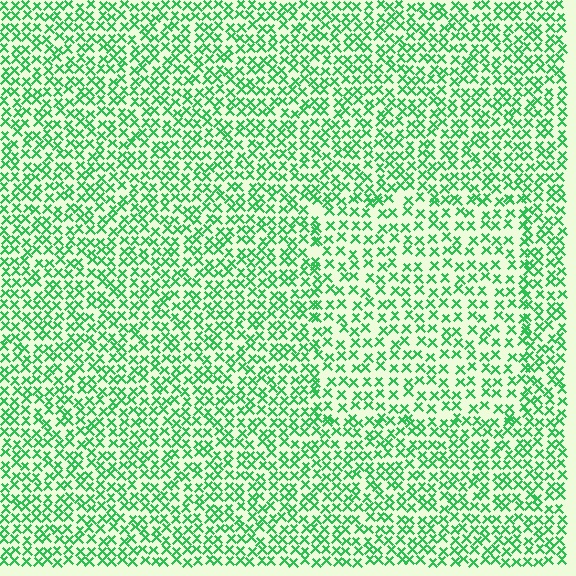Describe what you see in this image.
The image contains small green elements arranged at two different densities. A rectangle-shaped region is visible where the elements are less densely packed than the surrounding area.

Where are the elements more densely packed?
The elements are more densely packed outside the rectangle boundary.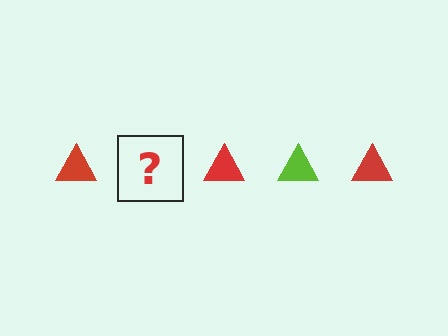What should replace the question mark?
The question mark should be replaced with a lime triangle.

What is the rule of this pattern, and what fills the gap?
The rule is that the pattern cycles through red, lime triangles. The gap should be filled with a lime triangle.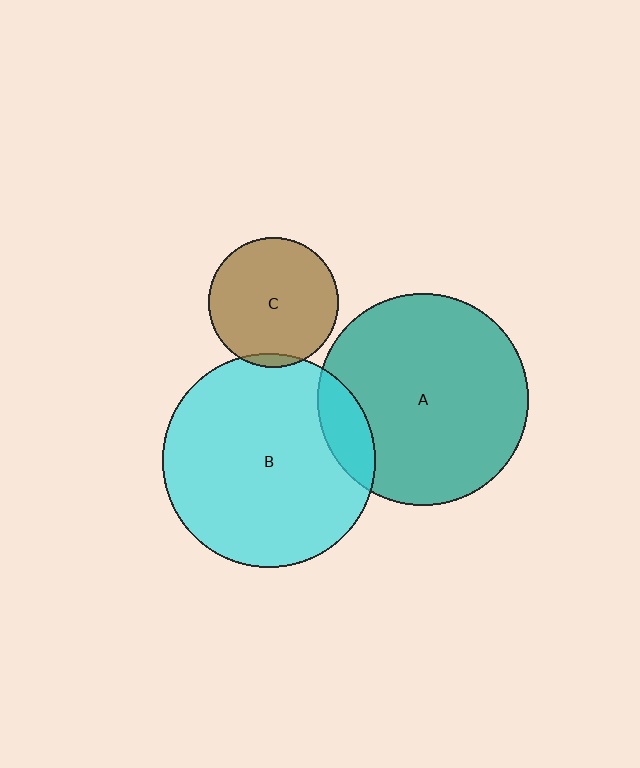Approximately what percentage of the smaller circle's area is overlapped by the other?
Approximately 10%.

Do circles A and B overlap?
Yes.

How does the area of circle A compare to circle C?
Approximately 2.7 times.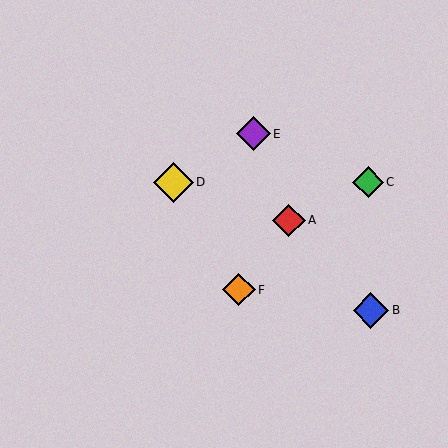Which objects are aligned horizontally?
Objects C, D are aligned horizontally.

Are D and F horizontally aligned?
No, D is at y≈182 and F is at y≈290.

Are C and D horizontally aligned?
Yes, both are at y≈182.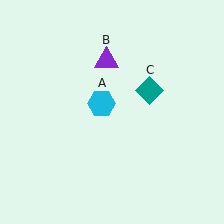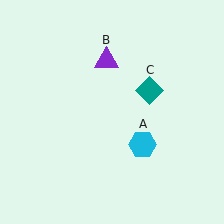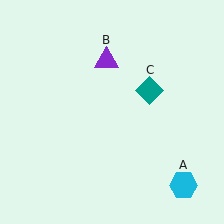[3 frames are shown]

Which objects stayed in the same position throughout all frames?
Purple triangle (object B) and teal diamond (object C) remained stationary.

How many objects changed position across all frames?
1 object changed position: cyan hexagon (object A).